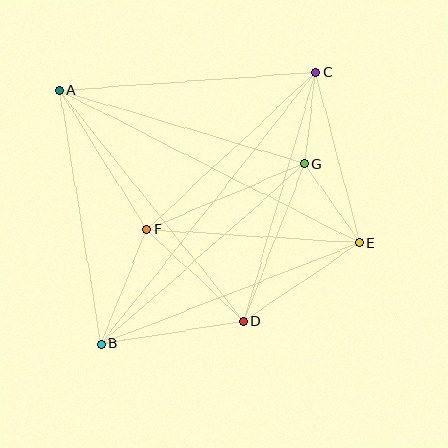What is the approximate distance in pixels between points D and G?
The distance between D and G is approximately 169 pixels.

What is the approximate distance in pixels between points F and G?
The distance between F and G is approximately 171 pixels.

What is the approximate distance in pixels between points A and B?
The distance between A and B is approximately 257 pixels.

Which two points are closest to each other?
Points C and G are closest to each other.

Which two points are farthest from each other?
Points B and C are farthest from each other.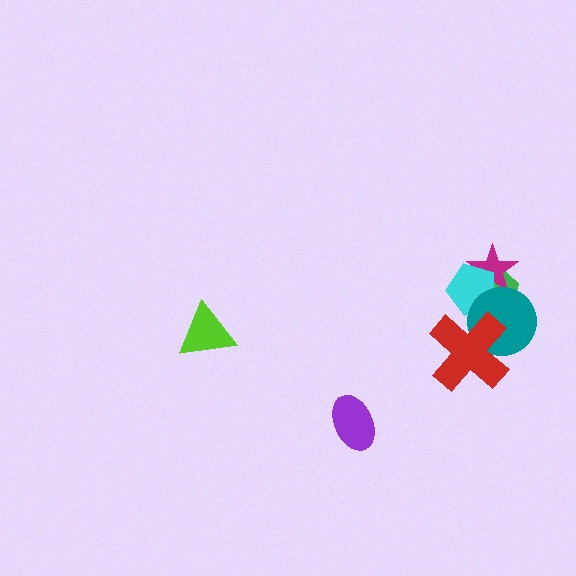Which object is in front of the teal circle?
The red cross is in front of the teal circle.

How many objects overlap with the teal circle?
4 objects overlap with the teal circle.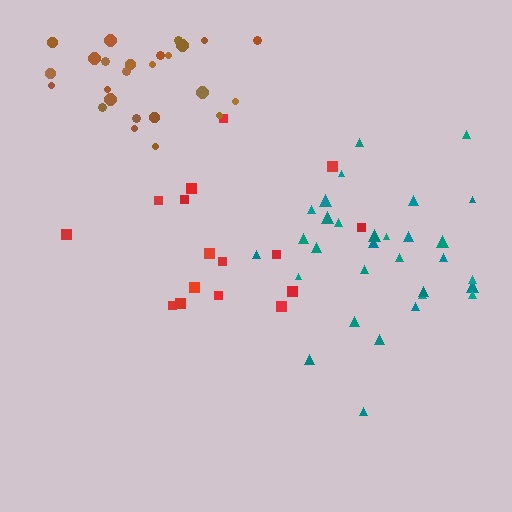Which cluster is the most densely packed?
Brown.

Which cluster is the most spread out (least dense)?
Red.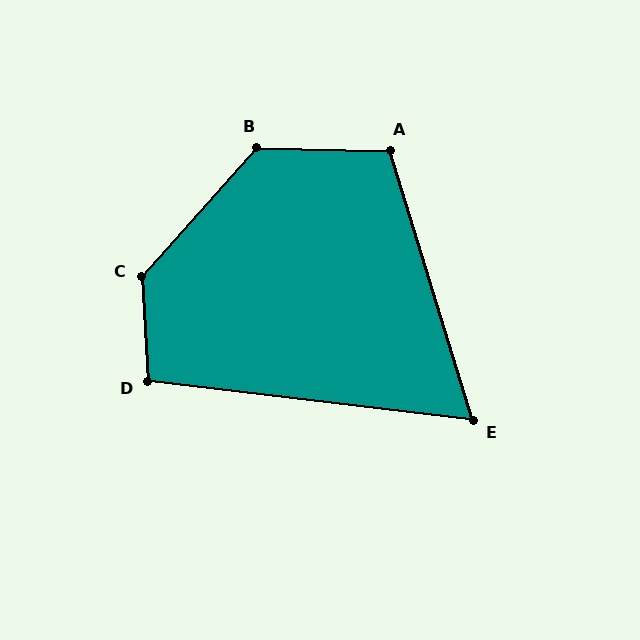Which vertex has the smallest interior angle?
E, at approximately 66 degrees.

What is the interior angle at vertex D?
Approximately 100 degrees (obtuse).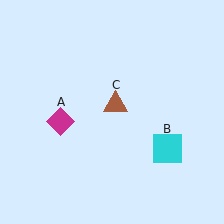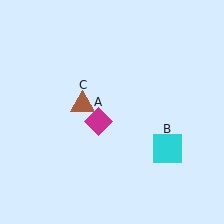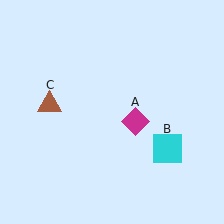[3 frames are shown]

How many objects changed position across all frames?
2 objects changed position: magenta diamond (object A), brown triangle (object C).